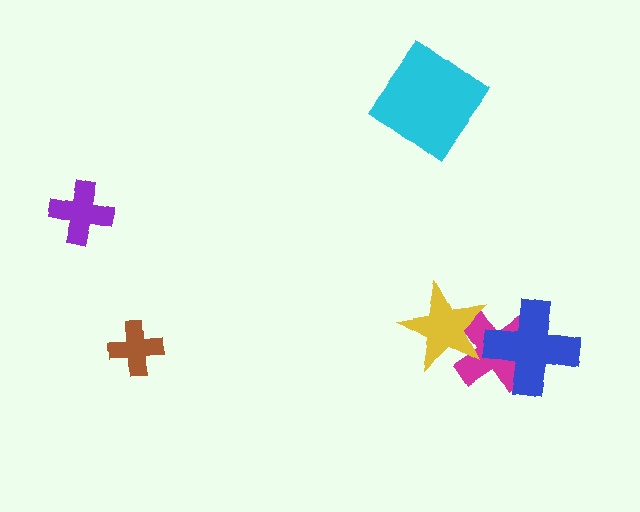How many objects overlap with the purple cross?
0 objects overlap with the purple cross.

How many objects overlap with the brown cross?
0 objects overlap with the brown cross.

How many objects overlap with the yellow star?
1 object overlaps with the yellow star.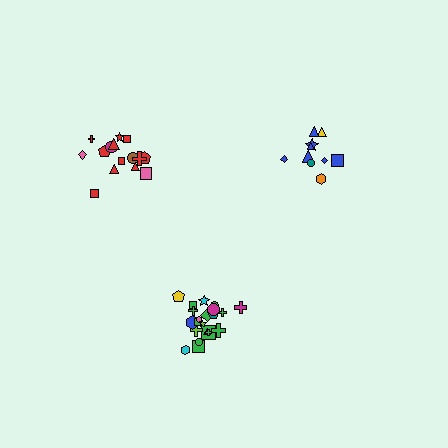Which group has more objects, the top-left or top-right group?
The top-left group.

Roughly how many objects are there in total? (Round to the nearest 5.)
Roughly 45 objects in total.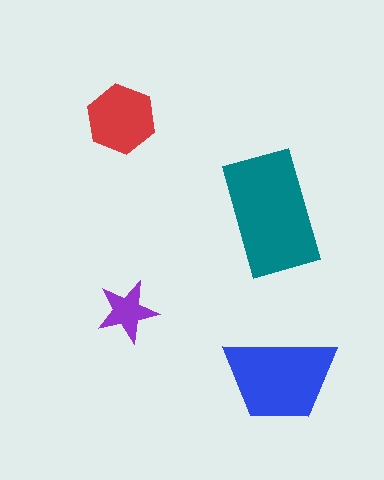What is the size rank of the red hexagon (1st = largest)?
3rd.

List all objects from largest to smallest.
The teal rectangle, the blue trapezoid, the red hexagon, the purple star.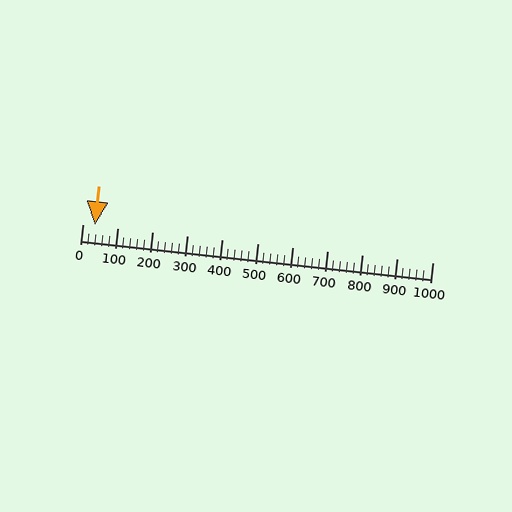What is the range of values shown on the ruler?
The ruler shows values from 0 to 1000.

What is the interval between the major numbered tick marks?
The major tick marks are spaced 100 units apart.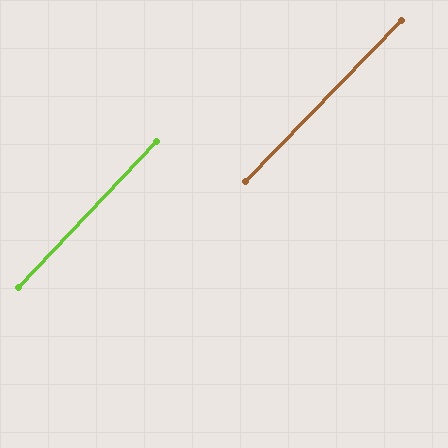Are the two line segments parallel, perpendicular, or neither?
Parallel — their directions differ by only 1.0°.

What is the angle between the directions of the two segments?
Approximately 1 degree.